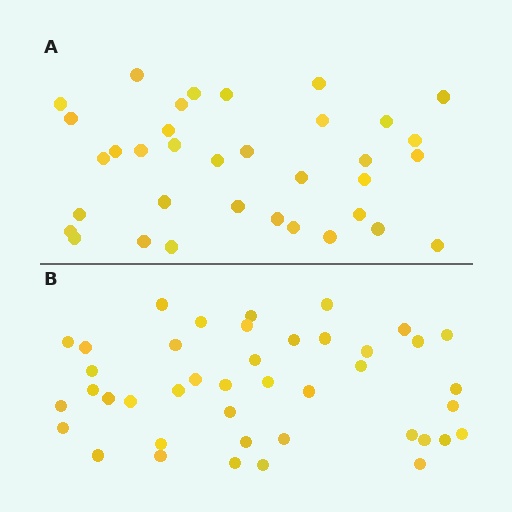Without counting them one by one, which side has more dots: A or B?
Region B (the bottom region) has more dots.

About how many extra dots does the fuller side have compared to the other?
Region B has roughly 8 or so more dots than region A.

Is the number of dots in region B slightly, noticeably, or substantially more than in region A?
Region B has only slightly more — the two regions are fairly close. The ratio is roughly 1.2 to 1.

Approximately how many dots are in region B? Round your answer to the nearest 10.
About 40 dots. (The exact count is 42, which rounds to 40.)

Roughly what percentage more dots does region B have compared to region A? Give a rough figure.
About 20% more.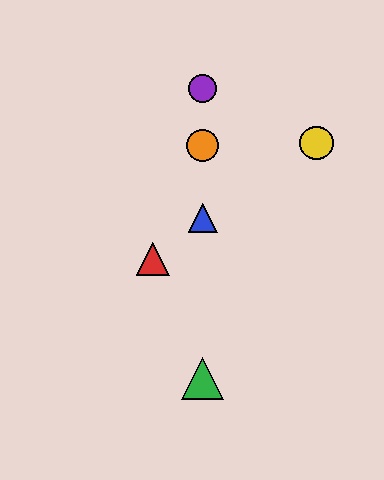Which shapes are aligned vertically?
The blue triangle, the green triangle, the purple circle, the orange circle are aligned vertically.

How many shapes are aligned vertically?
4 shapes (the blue triangle, the green triangle, the purple circle, the orange circle) are aligned vertically.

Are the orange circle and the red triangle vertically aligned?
No, the orange circle is at x≈203 and the red triangle is at x≈153.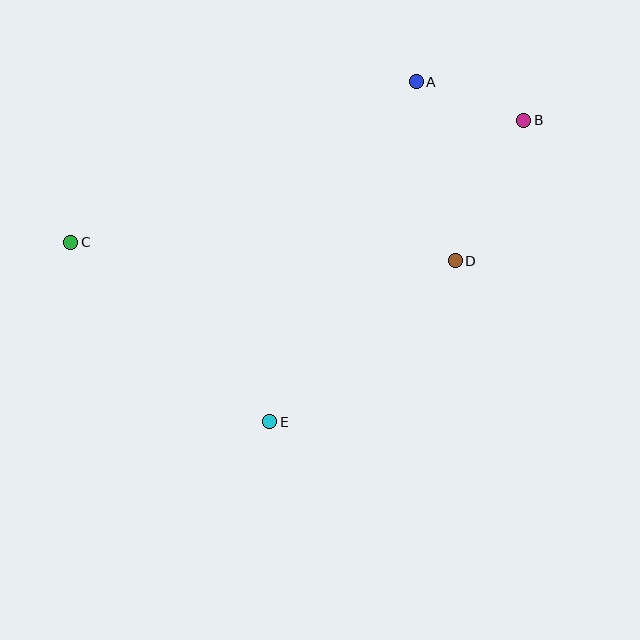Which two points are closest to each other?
Points A and B are closest to each other.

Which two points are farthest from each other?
Points B and C are farthest from each other.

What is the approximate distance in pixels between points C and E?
The distance between C and E is approximately 268 pixels.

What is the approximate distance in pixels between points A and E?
The distance between A and E is approximately 370 pixels.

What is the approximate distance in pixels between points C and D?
The distance between C and D is approximately 385 pixels.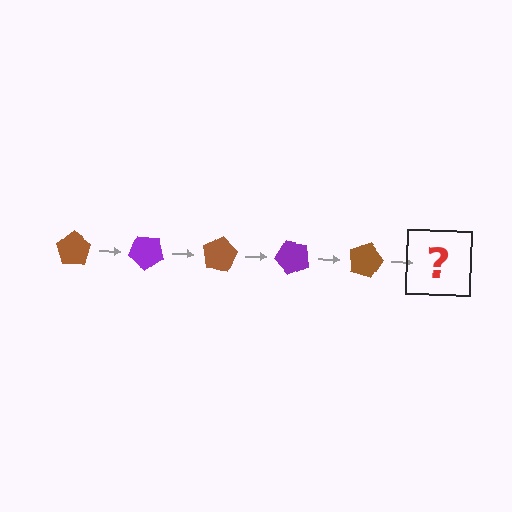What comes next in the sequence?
The next element should be a purple pentagon, rotated 200 degrees from the start.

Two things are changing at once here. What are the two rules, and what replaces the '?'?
The two rules are that it rotates 40 degrees each step and the color cycles through brown and purple. The '?' should be a purple pentagon, rotated 200 degrees from the start.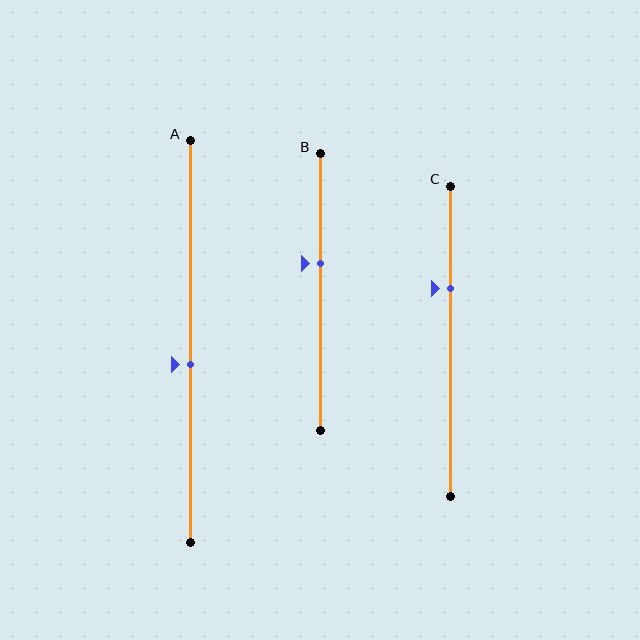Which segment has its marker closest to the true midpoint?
Segment A has its marker closest to the true midpoint.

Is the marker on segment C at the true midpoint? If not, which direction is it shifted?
No, the marker on segment C is shifted upward by about 17% of the segment length.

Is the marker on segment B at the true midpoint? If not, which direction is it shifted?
No, the marker on segment B is shifted upward by about 10% of the segment length.